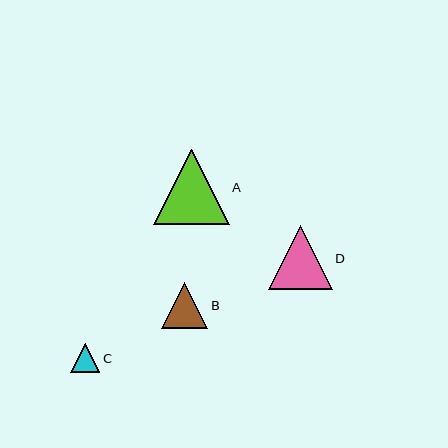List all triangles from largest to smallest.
From largest to smallest: A, D, B, C.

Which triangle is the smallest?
Triangle C is the smallest with a size of approximately 29 pixels.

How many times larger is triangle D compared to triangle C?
Triangle D is approximately 2.2 times the size of triangle C.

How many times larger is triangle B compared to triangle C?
Triangle B is approximately 1.6 times the size of triangle C.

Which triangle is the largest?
Triangle A is the largest with a size of approximately 75 pixels.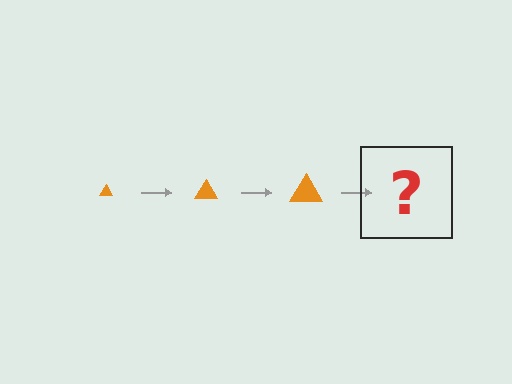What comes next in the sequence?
The next element should be an orange triangle, larger than the previous one.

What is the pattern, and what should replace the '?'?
The pattern is that the triangle gets progressively larger each step. The '?' should be an orange triangle, larger than the previous one.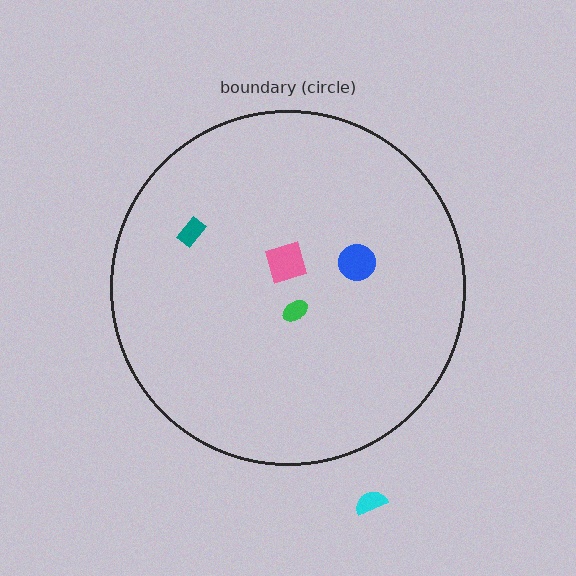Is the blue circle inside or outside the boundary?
Inside.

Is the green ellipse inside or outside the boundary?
Inside.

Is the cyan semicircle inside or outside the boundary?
Outside.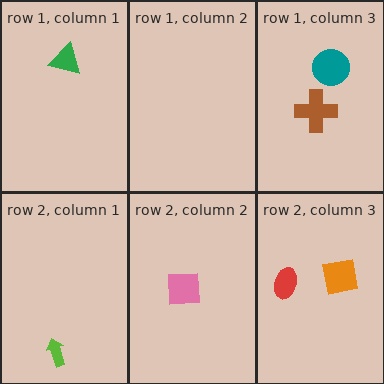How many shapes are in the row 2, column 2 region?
1.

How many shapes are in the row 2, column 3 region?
2.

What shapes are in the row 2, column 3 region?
The red ellipse, the orange square.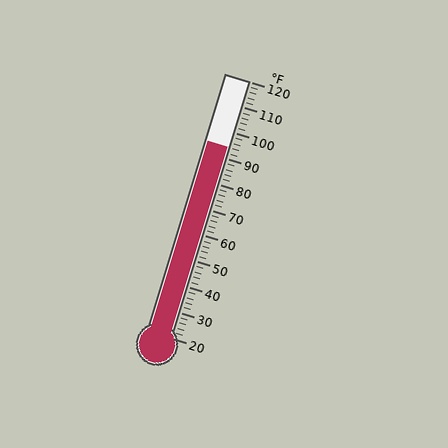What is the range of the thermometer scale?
The thermometer scale ranges from 20°F to 120°F.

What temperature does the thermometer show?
The thermometer shows approximately 94°F.